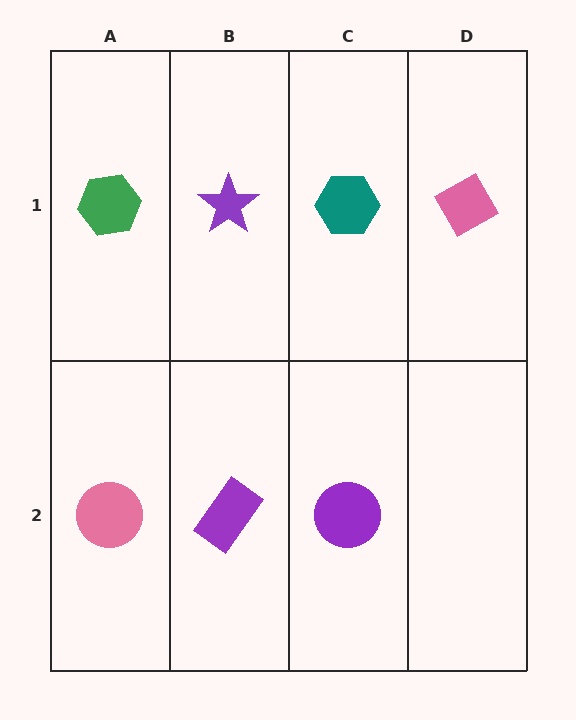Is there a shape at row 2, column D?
No, that cell is empty.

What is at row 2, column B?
A purple rectangle.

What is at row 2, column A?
A pink circle.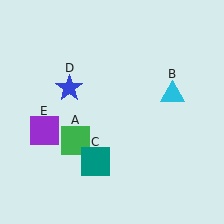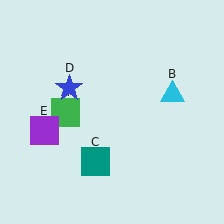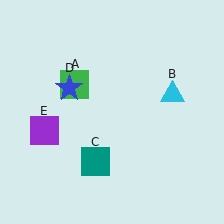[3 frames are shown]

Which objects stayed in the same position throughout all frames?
Cyan triangle (object B) and teal square (object C) and blue star (object D) and purple square (object E) remained stationary.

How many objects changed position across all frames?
1 object changed position: green square (object A).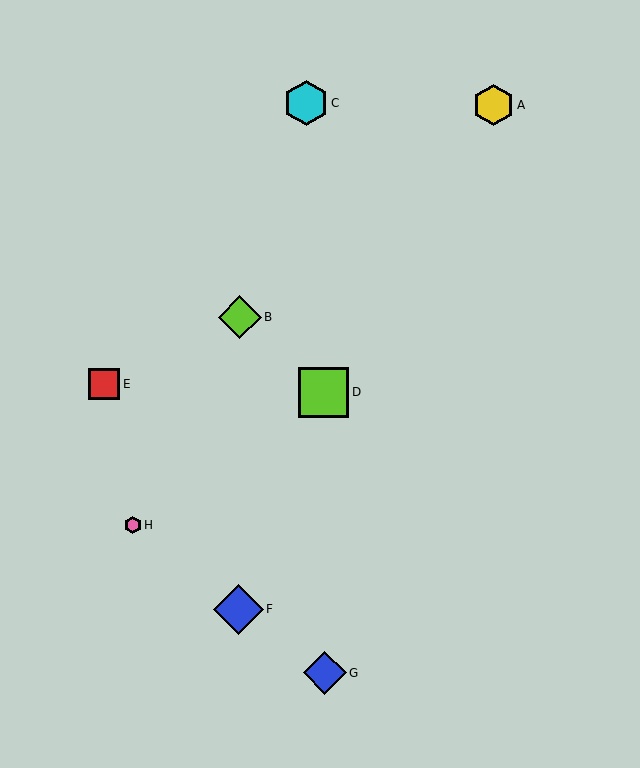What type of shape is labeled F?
Shape F is a blue diamond.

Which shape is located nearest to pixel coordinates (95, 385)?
The red square (labeled E) at (104, 384) is nearest to that location.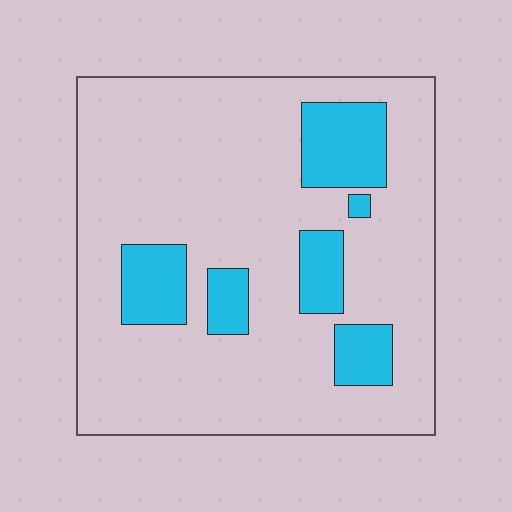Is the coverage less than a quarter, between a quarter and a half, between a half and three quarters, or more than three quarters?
Less than a quarter.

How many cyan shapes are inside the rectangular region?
6.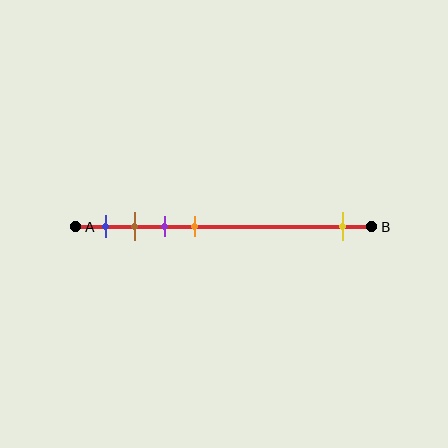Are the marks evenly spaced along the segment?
No, the marks are not evenly spaced.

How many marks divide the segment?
There are 5 marks dividing the segment.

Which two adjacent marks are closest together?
The brown and purple marks are the closest adjacent pair.